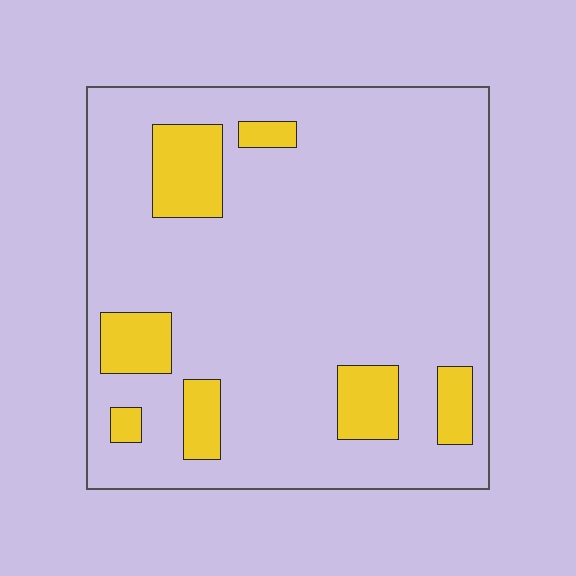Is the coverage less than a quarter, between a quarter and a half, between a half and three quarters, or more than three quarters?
Less than a quarter.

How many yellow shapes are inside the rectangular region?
7.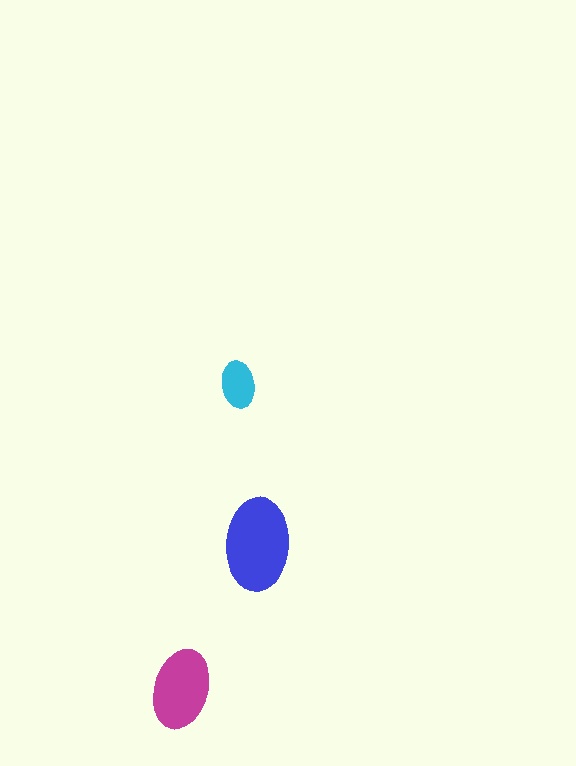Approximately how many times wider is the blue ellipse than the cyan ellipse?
About 2 times wider.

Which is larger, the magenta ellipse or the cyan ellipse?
The magenta one.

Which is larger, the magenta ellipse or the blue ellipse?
The blue one.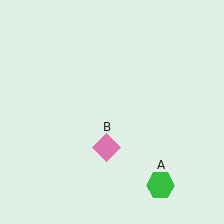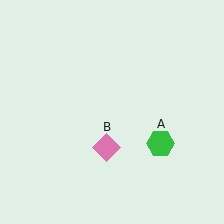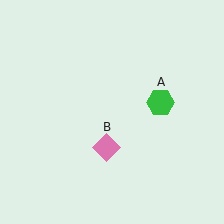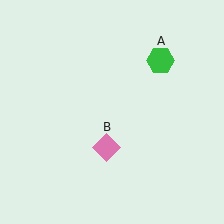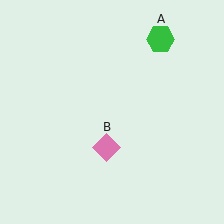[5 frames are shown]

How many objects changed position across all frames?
1 object changed position: green hexagon (object A).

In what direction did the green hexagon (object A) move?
The green hexagon (object A) moved up.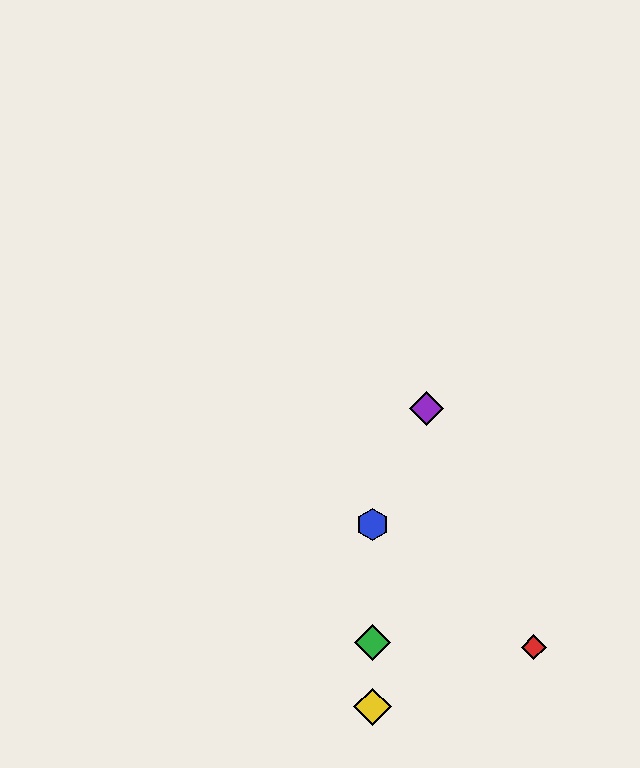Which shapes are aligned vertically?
The blue hexagon, the green diamond, the yellow diamond are aligned vertically.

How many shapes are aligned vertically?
3 shapes (the blue hexagon, the green diamond, the yellow diamond) are aligned vertically.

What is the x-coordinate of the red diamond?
The red diamond is at x≈534.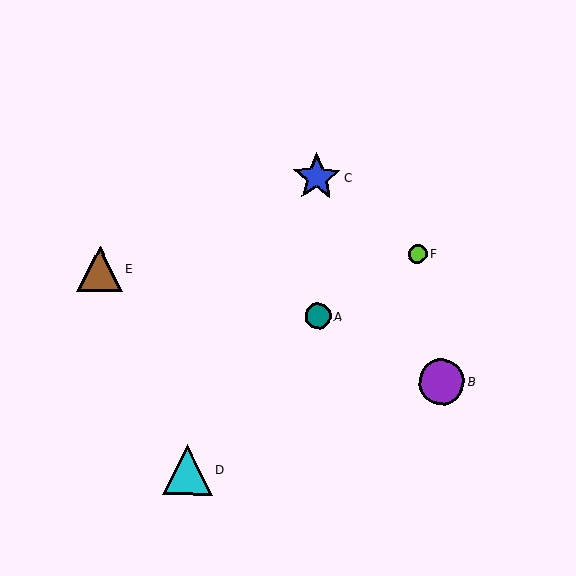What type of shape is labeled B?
Shape B is a purple circle.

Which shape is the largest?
The cyan triangle (labeled D) is the largest.